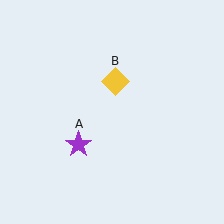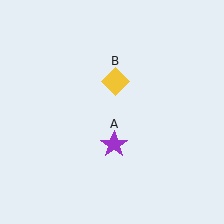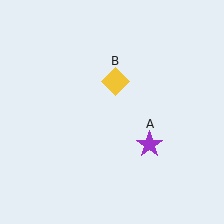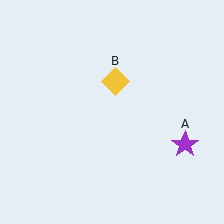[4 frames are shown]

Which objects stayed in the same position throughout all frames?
Yellow diamond (object B) remained stationary.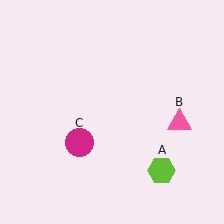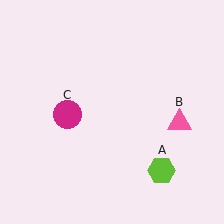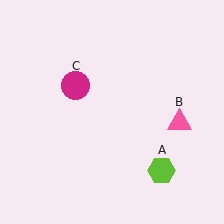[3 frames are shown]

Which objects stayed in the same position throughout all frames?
Lime hexagon (object A) and pink triangle (object B) remained stationary.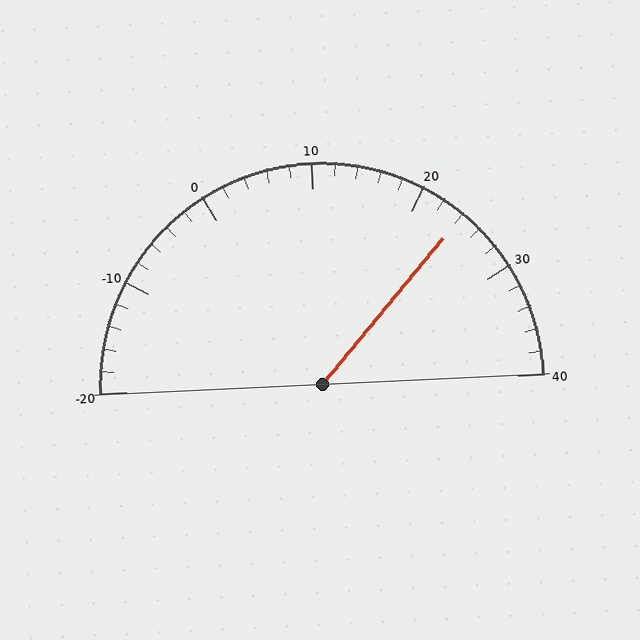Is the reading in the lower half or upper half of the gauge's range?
The reading is in the upper half of the range (-20 to 40).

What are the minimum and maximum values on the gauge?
The gauge ranges from -20 to 40.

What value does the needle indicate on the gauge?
The needle indicates approximately 24.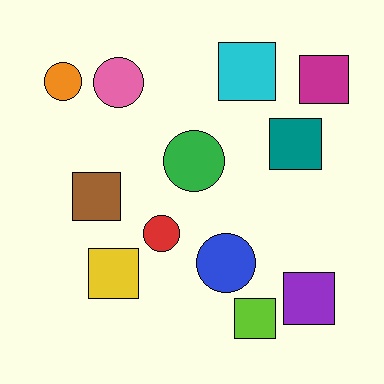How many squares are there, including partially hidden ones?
There are 7 squares.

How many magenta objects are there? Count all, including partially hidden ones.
There is 1 magenta object.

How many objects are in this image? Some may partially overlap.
There are 12 objects.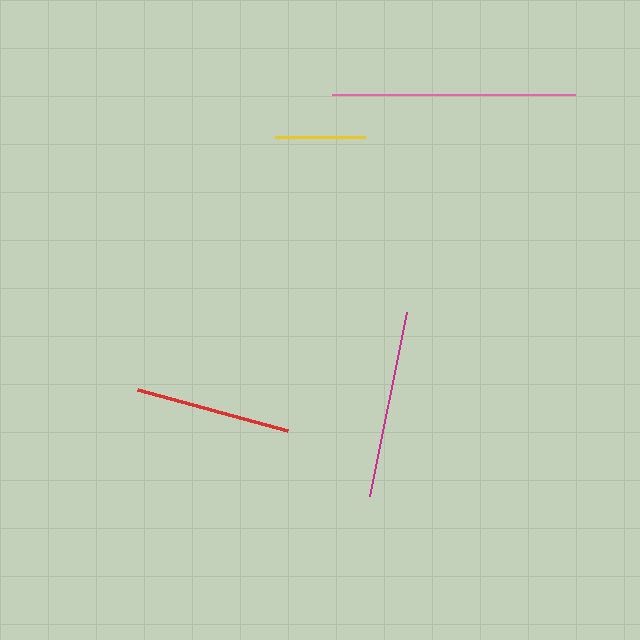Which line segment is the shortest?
The yellow line is the shortest at approximately 91 pixels.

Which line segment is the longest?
The pink line is the longest at approximately 243 pixels.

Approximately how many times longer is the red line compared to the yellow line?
The red line is approximately 1.7 times the length of the yellow line.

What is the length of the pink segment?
The pink segment is approximately 243 pixels long.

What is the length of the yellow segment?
The yellow segment is approximately 91 pixels long.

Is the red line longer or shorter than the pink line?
The pink line is longer than the red line.